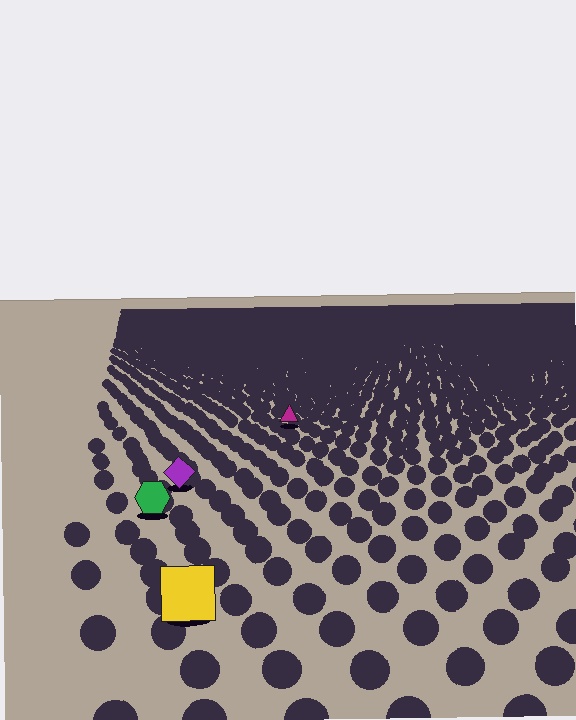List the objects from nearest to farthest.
From nearest to farthest: the yellow square, the green hexagon, the purple diamond, the magenta triangle.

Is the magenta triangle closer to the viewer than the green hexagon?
No. The green hexagon is closer — you can tell from the texture gradient: the ground texture is coarser near it.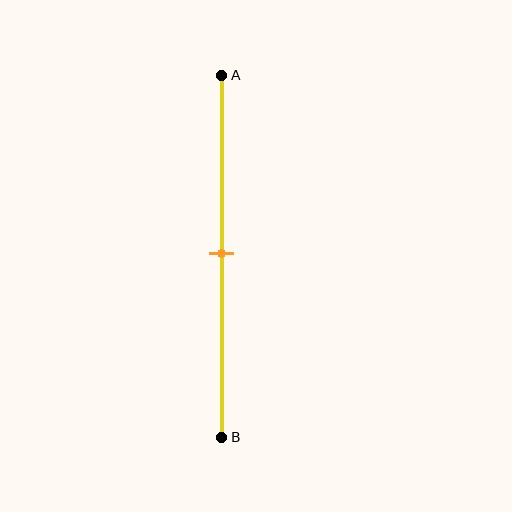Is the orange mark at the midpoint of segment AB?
Yes, the mark is approximately at the midpoint.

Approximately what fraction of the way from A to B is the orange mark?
The orange mark is approximately 50% of the way from A to B.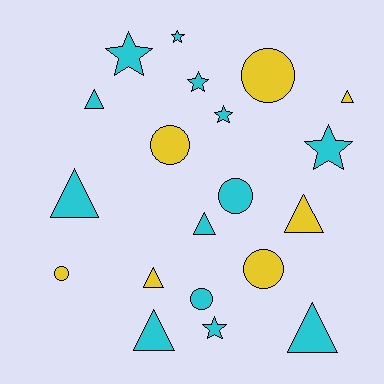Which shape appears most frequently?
Triangle, with 8 objects.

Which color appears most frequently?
Cyan, with 13 objects.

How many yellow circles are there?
There are 4 yellow circles.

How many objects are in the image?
There are 20 objects.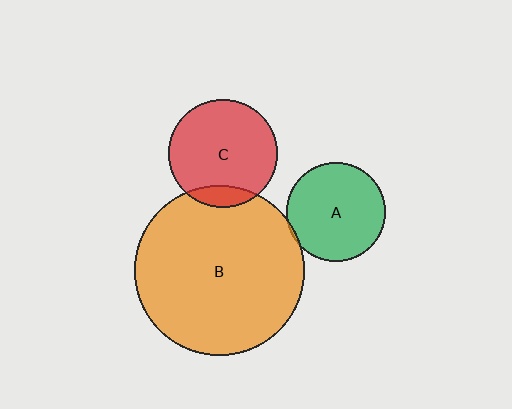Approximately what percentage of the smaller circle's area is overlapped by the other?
Approximately 5%.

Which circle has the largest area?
Circle B (orange).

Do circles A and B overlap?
Yes.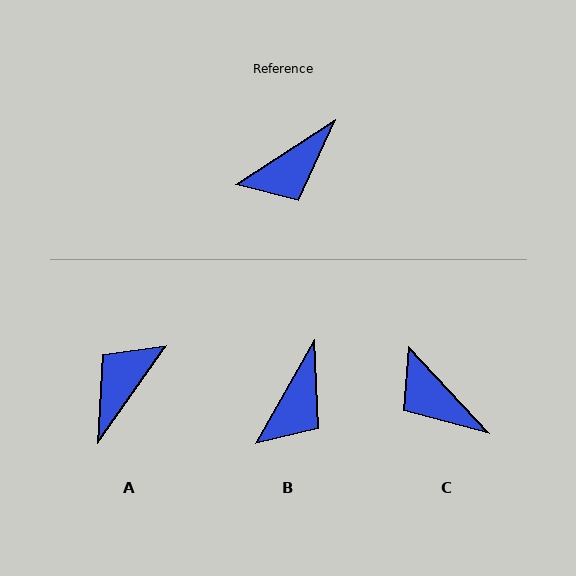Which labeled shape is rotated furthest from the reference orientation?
A, about 158 degrees away.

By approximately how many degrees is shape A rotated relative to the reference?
Approximately 158 degrees clockwise.